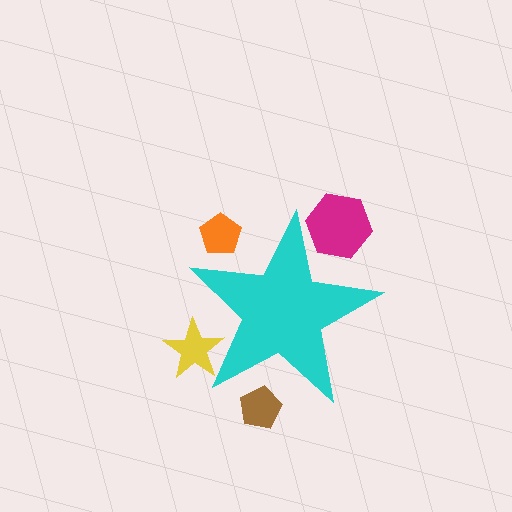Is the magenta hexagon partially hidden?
Yes, the magenta hexagon is partially hidden behind the cyan star.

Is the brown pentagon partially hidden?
Yes, the brown pentagon is partially hidden behind the cyan star.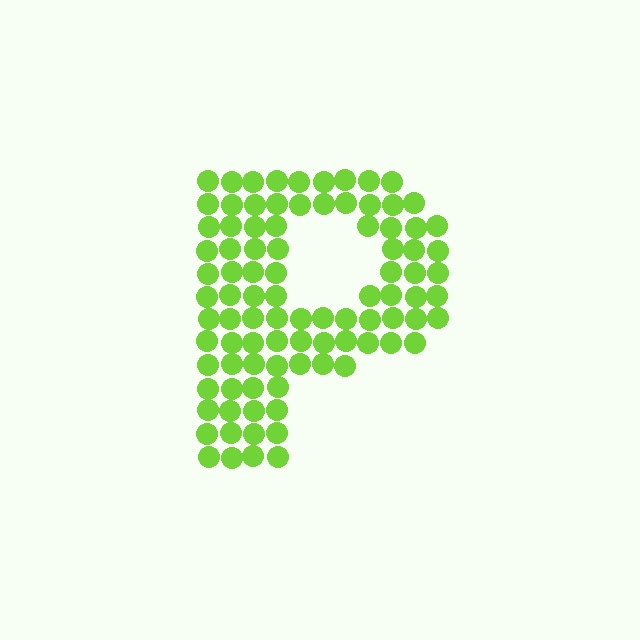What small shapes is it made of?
It is made of small circles.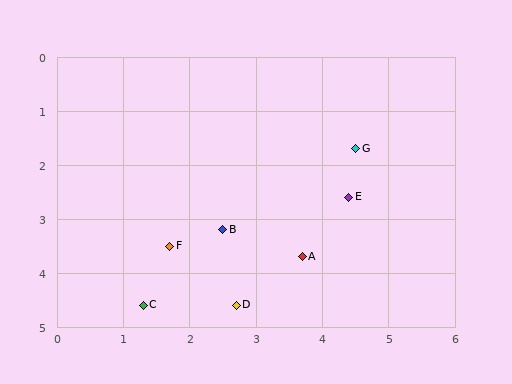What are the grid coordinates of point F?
Point F is at approximately (1.7, 3.5).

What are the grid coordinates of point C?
Point C is at approximately (1.3, 4.6).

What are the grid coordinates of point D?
Point D is at approximately (2.7, 4.6).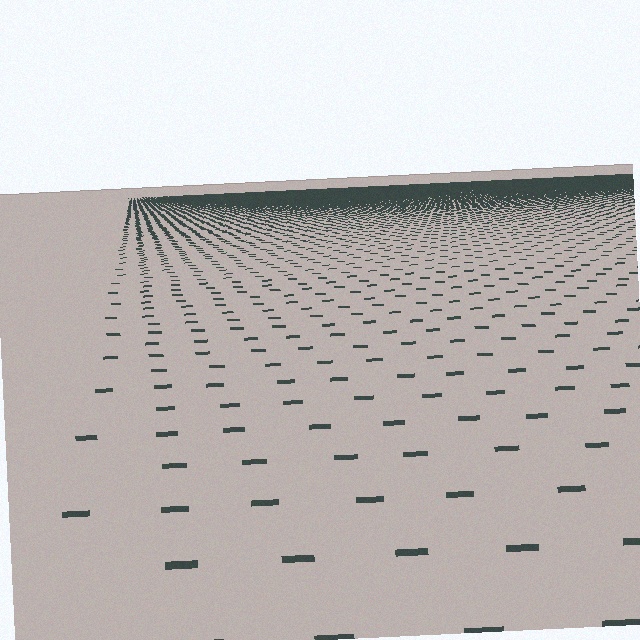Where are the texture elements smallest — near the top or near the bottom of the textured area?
Near the top.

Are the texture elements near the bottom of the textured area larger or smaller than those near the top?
Larger. Near the bottom, elements are closer to the viewer and appear at a bigger on-screen size.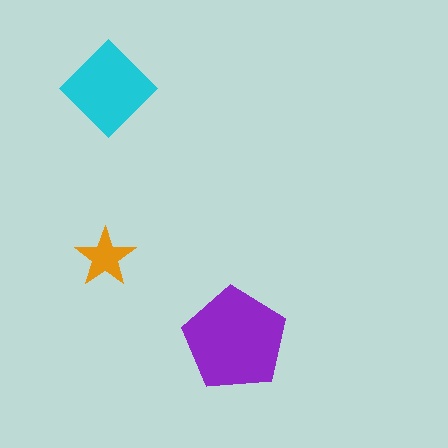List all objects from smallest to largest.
The orange star, the cyan diamond, the purple pentagon.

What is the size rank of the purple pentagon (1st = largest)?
1st.